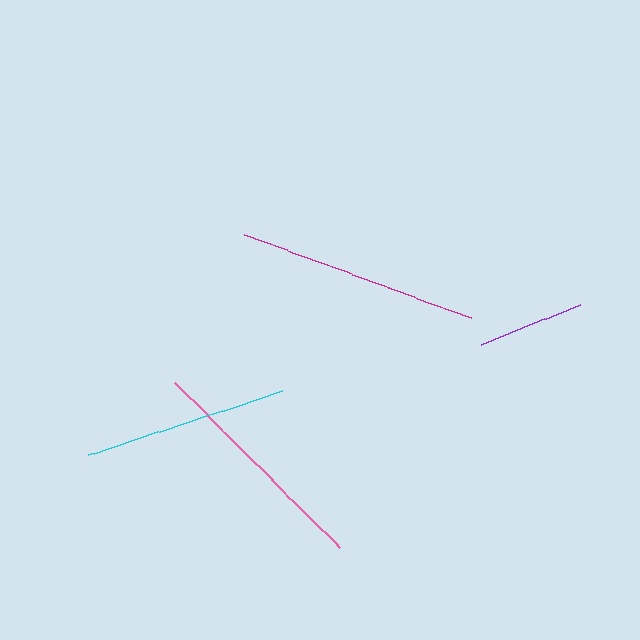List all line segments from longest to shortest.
From longest to shortest: magenta, pink, cyan, purple.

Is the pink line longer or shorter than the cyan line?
The pink line is longer than the cyan line.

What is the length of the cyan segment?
The cyan segment is approximately 204 pixels long.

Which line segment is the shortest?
The purple line is the shortest at approximately 108 pixels.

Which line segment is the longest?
The magenta line is the longest at approximately 242 pixels.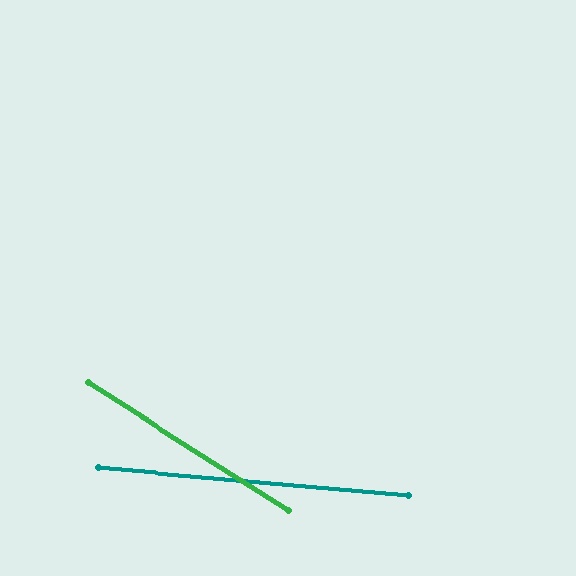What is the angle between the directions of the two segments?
Approximately 27 degrees.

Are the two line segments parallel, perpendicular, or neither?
Neither parallel nor perpendicular — they differ by about 27°.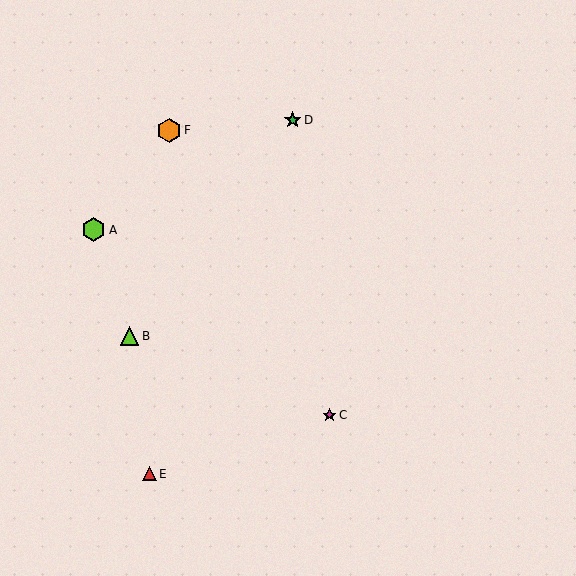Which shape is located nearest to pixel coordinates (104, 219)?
The lime hexagon (labeled A) at (94, 230) is nearest to that location.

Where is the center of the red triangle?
The center of the red triangle is at (149, 474).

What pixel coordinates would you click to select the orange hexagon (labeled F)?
Click at (169, 130) to select the orange hexagon F.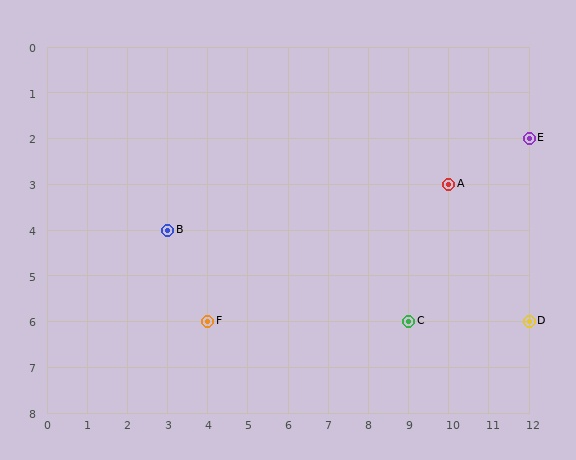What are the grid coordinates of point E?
Point E is at grid coordinates (12, 2).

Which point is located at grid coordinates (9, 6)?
Point C is at (9, 6).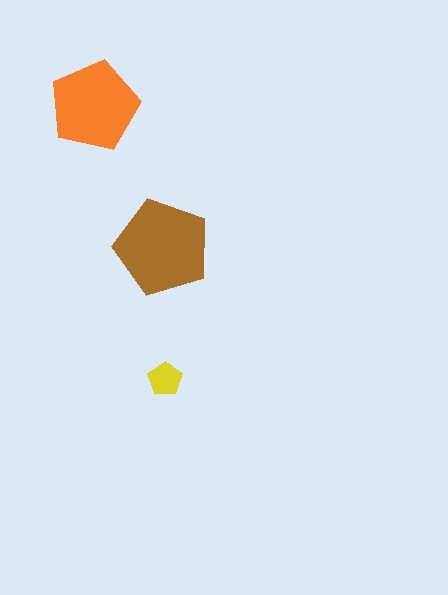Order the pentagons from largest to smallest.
the brown one, the orange one, the yellow one.